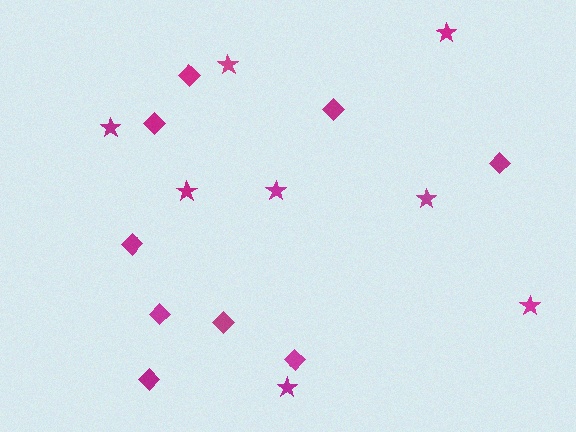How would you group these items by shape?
There are 2 groups: one group of diamonds (9) and one group of stars (8).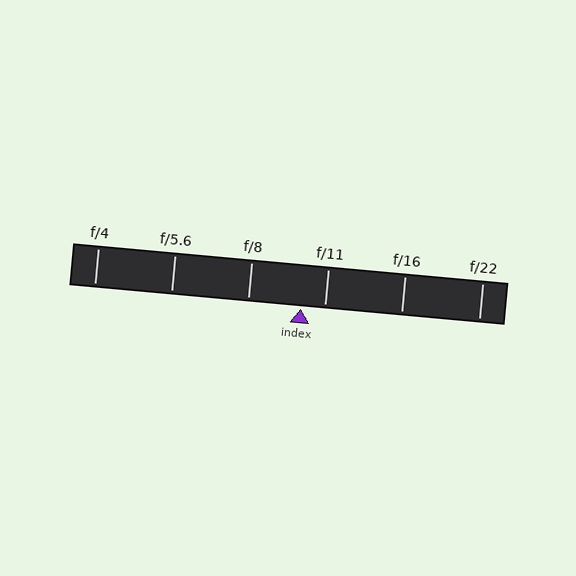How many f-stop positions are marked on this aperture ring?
There are 6 f-stop positions marked.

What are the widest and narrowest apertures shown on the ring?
The widest aperture shown is f/4 and the narrowest is f/22.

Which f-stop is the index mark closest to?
The index mark is closest to f/11.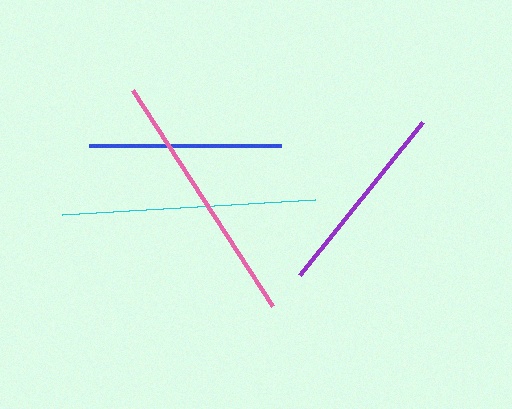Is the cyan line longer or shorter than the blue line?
The cyan line is longer than the blue line.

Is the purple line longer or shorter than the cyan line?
The cyan line is longer than the purple line.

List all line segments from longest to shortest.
From longest to shortest: pink, cyan, purple, blue.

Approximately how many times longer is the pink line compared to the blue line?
The pink line is approximately 1.3 times the length of the blue line.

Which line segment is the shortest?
The blue line is the shortest at approximately 192 pixels.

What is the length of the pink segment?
The pink segment is approximately 258 pixels long.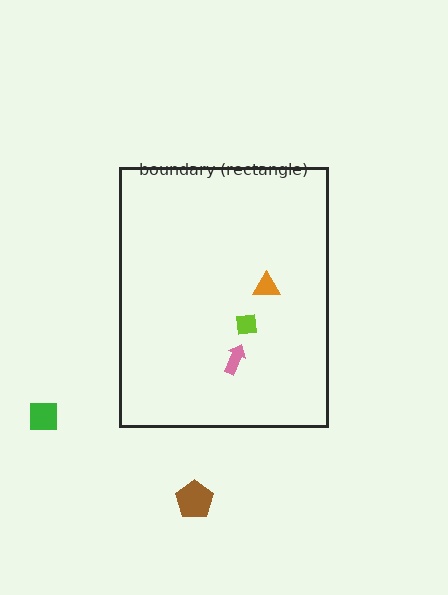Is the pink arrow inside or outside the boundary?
Inside.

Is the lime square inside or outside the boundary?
Inside.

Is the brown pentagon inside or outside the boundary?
Outside.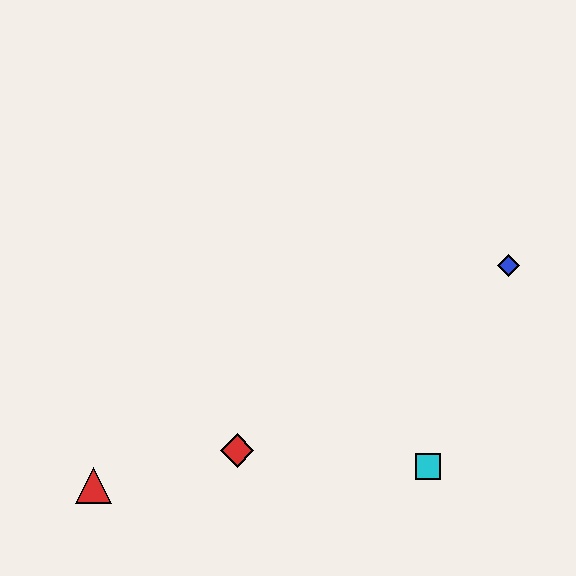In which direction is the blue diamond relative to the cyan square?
The blue diamond is above the cyan square.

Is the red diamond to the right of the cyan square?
No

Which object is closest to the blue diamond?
The cyan square is closest to the blue diamond.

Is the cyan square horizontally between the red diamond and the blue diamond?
Yes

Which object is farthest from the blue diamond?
The red triangle is farthest from the blue diamond.